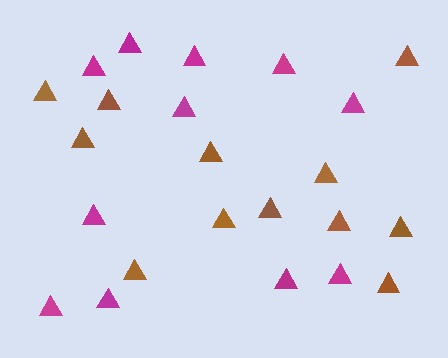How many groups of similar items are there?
There are 2 groups: one group of brown triangles (12) and one group of magenta triangles (11).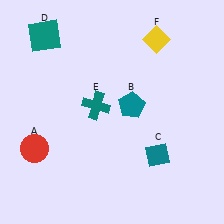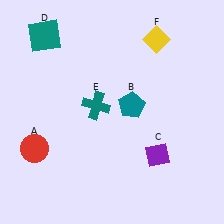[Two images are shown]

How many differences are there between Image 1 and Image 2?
There is 1 difference between the two images.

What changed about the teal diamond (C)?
In Image 1, C is teal. In Image 2, it changed to purple.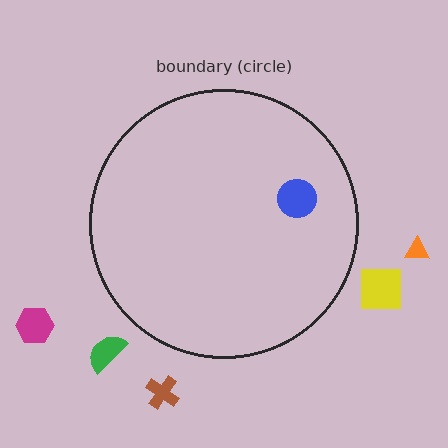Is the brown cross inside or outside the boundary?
Outside.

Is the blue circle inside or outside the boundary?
Inside.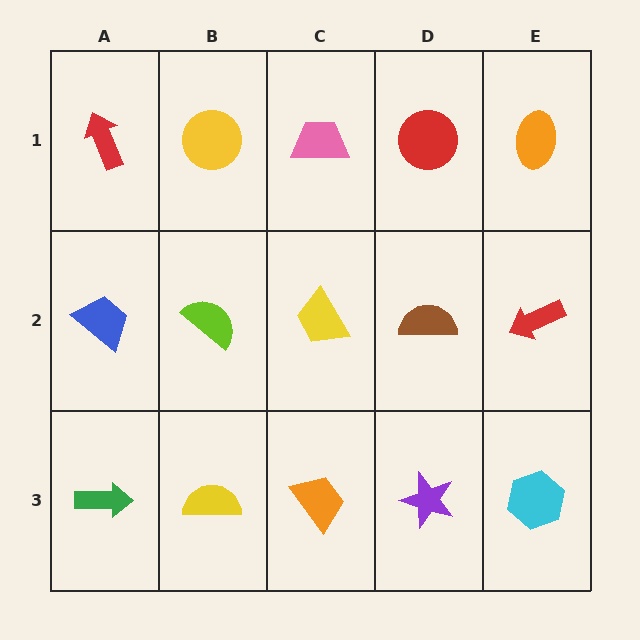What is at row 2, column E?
A red arrow.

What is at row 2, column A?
A blue trapezoid.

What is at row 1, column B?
A yellow circle.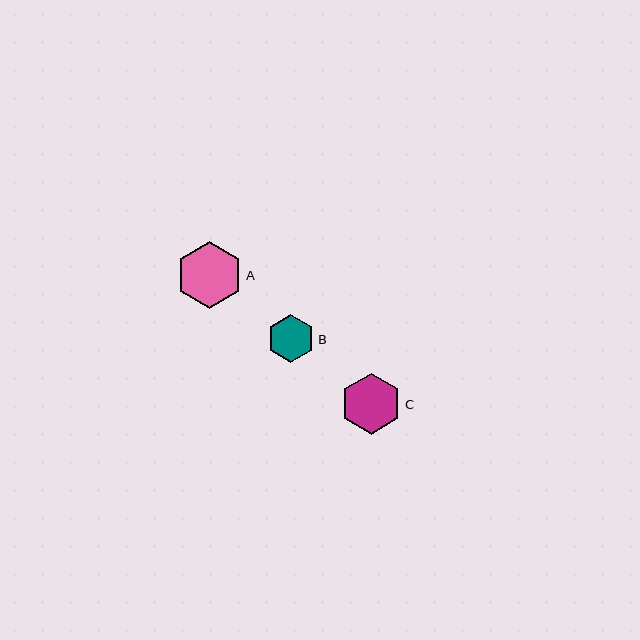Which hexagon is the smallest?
Hexagon B is the smallest with a size of approximately 48 pixels.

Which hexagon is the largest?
Hexagon A is the largest with a size of approximately 67 pixels.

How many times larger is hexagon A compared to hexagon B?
Hexagon A is approximately 1.4 times the size of hexagon B.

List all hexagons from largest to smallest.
From largest to smallest: A, C, B.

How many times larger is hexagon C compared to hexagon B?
Hexagon C is approximately 1.3 times the size of hexagon B.